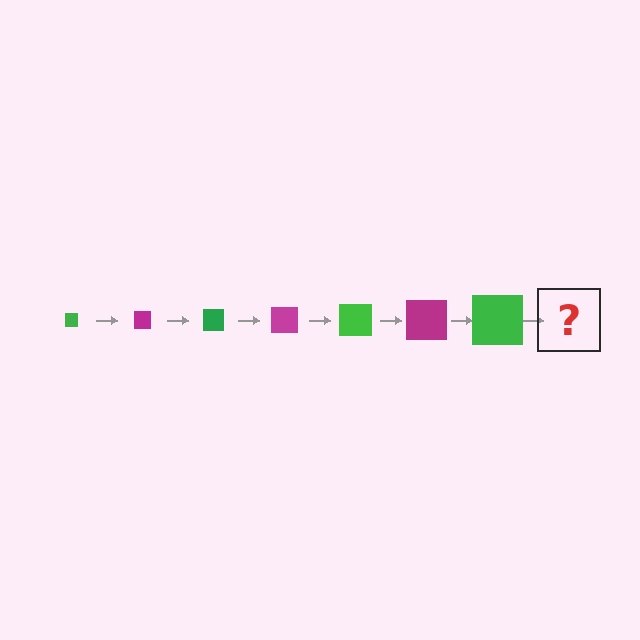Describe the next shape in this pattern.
It should be a magenta square, larger than the previous one.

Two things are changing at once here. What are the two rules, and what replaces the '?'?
The two rules are that the square grows larger each step and the color cycles through green and magenta. The '?' should be a magenta square, larger than the previous one.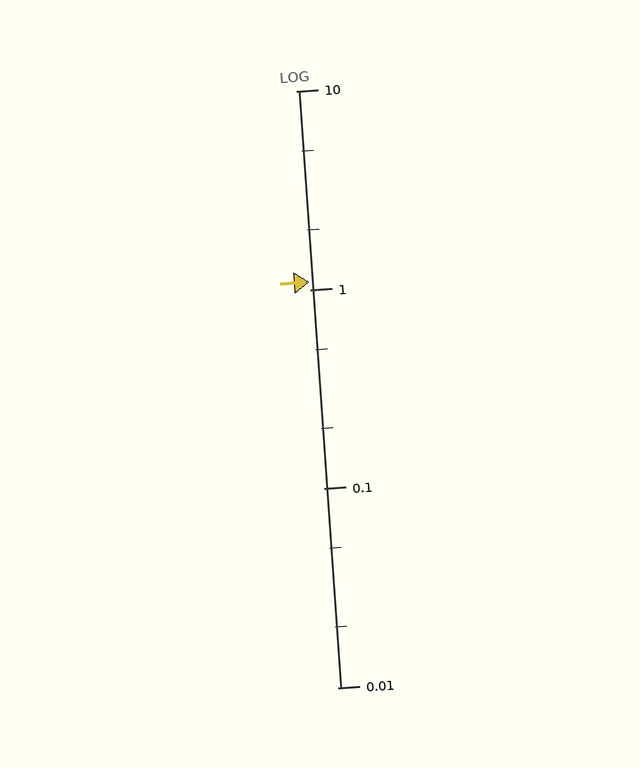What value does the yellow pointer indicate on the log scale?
The pointer indicates approximately 1.1.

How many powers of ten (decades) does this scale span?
The scale spans 3 decades, from 0.01 to 10.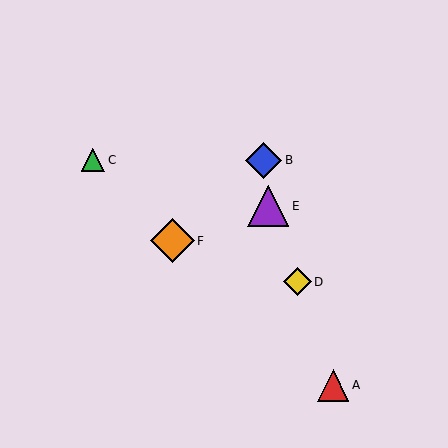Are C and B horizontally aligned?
Yes, both are at y≈160.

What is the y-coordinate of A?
Object A is at y≈385.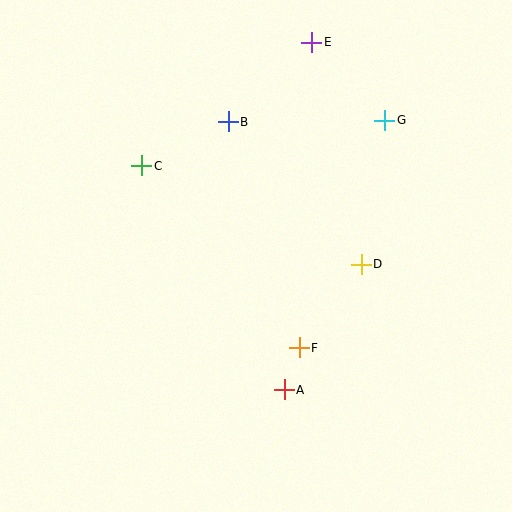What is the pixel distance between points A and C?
The distance between A and C is 266 pixels.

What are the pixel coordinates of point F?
Point F is at (299, 348).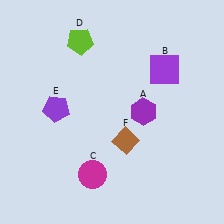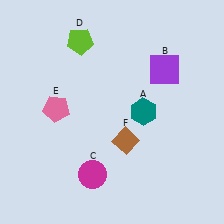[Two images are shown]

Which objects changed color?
A changed from purple to teal. E changed from purple to pink.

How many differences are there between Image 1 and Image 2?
There are 2 differences between the two images.